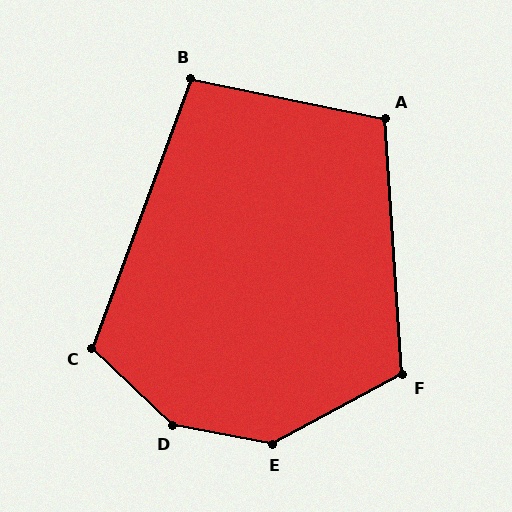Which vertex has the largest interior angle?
D, at approximately 147 degrees.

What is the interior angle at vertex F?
Approximately 114 degrees (obtuse).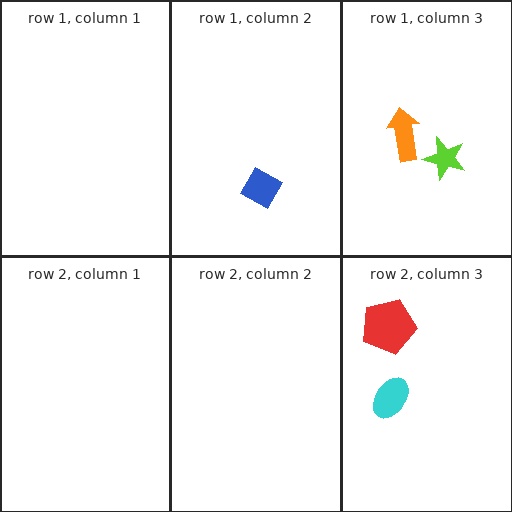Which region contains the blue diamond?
The row 1, column 2 region.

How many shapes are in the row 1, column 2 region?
1.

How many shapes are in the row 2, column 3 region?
2.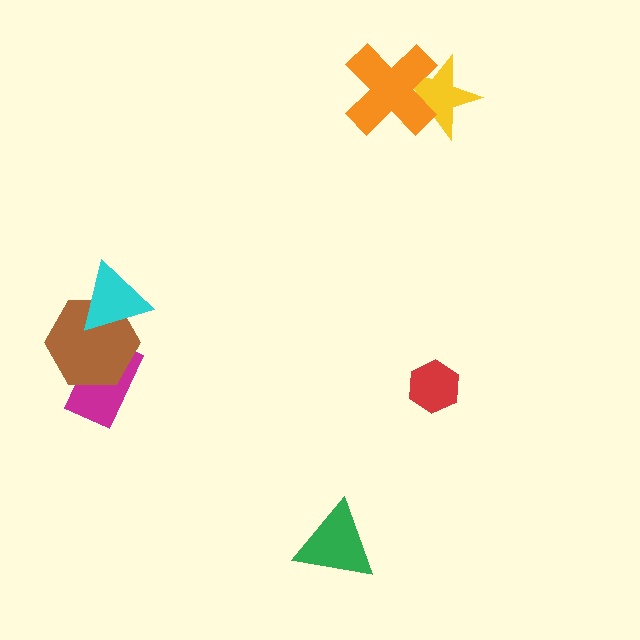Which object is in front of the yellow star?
The orange cross is in front of the yellow star.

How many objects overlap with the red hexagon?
0 objects overlap with the red hexagon.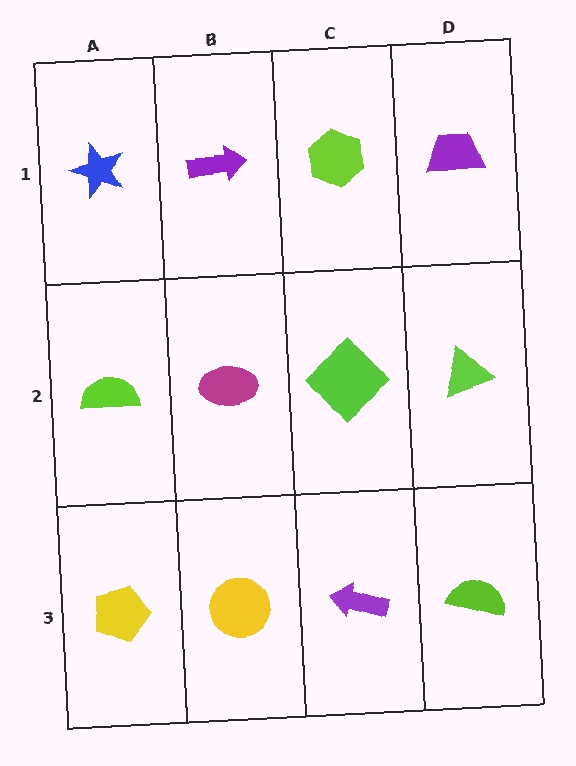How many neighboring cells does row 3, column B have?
3.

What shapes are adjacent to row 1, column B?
A magenta ellipse (row 2, column B), a blue star (row 1, column A), a lime hexagon (row 1, column C).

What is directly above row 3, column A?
A lime semicircle.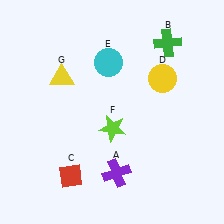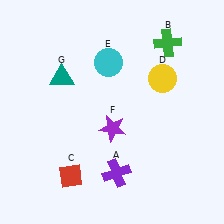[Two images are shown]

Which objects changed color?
F changed from lime to purple. G changed from yellow to teal.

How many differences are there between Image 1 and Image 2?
There are 2 differences between the two images.